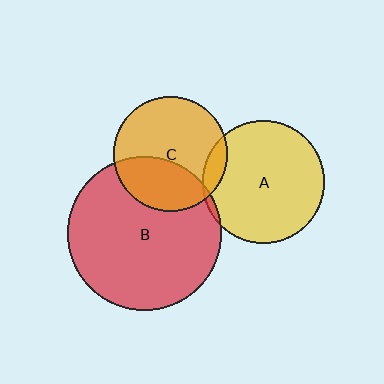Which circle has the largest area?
Circle B (red).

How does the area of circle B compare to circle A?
Approximately 1.6 times.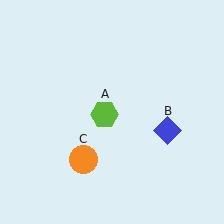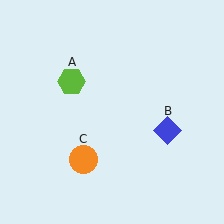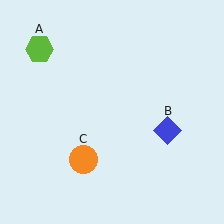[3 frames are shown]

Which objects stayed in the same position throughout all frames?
Blue diamond (object B) and orange circle (object C) remained stationary.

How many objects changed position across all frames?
1 object changed position: lime hexagon (object A).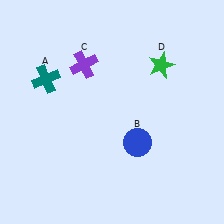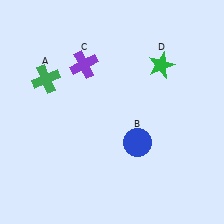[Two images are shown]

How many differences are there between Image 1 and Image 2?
There is 1 difference between the two images.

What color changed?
The cross (A) changed from teal in Image 1 to green in Image 2.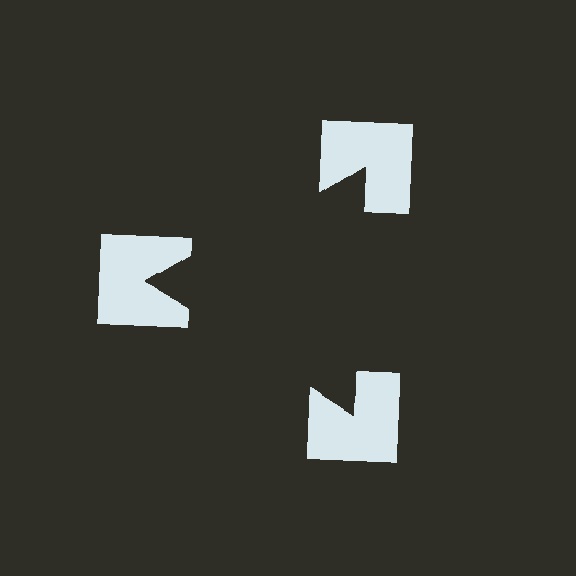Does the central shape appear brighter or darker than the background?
It typically appears slightly darker than the background, even though no actual brightness change is drawn.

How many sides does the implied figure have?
3 sides.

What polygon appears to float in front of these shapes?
An illusory triangle — its edges are inferred from the aligned wedge cuts in the notched squares, not physically drawn.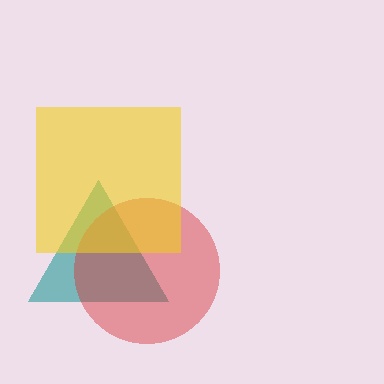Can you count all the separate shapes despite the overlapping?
Yes, there are 3 separate shapes.